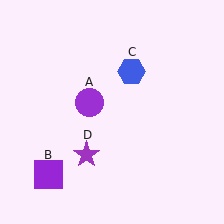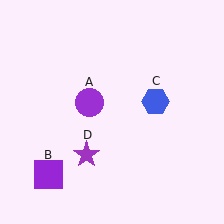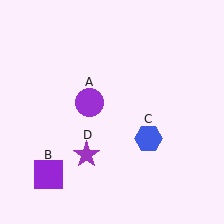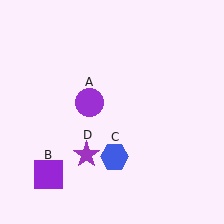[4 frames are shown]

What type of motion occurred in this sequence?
The blue hexagon (object C) rotated clockwise around the center of the scene.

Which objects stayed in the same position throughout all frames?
Purple circle (object A) and purple square (object B) and purple star (object D) remained stationary.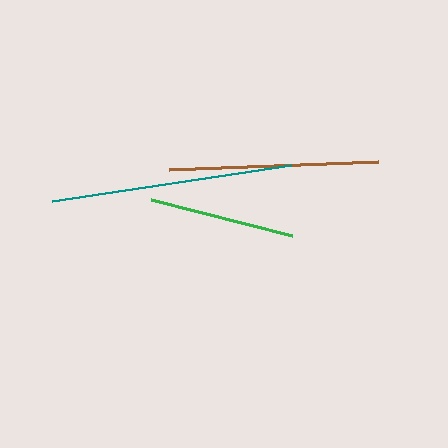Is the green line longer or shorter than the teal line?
The teal line is longer than the green line.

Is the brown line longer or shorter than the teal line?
The teal line is longer than the brown line.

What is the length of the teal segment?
The teal segment is approximately 242 pixels long.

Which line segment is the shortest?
The green line is the shortest at approximately 145 pixels.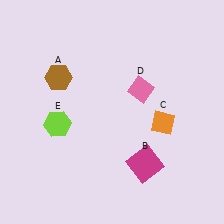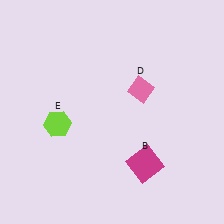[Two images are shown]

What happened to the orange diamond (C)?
The orange diamond (C) was removed in Image 2. It was in the bottom-right area of Image 1.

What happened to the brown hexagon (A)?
The brown hexagon (A) was removed in Image 2. It was in the top-left area of Image 1.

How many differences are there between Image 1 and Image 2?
There are 2 differences between the two images.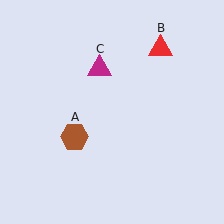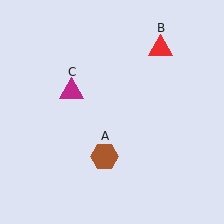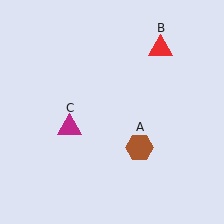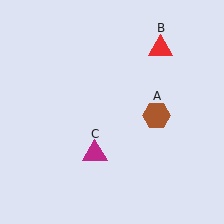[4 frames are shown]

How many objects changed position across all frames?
2 objects changed position: brown hexagon (object A), magenta triangle (object C).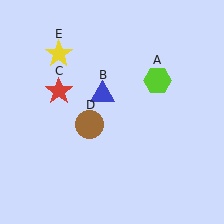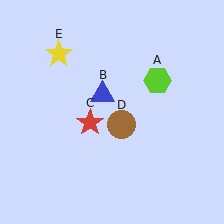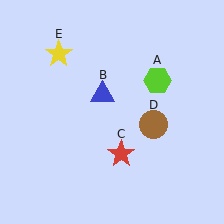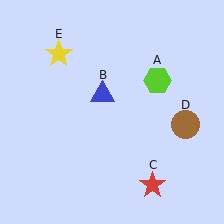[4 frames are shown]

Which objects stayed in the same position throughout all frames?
Lime hexagon (object A) and blue triangle (object B) and yellow star (object E) remained stationary.